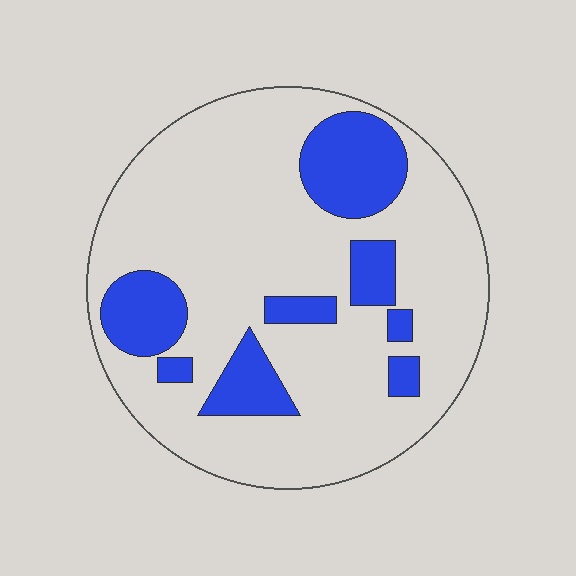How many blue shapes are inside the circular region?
8.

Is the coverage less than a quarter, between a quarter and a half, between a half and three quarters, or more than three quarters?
Less than a quarter.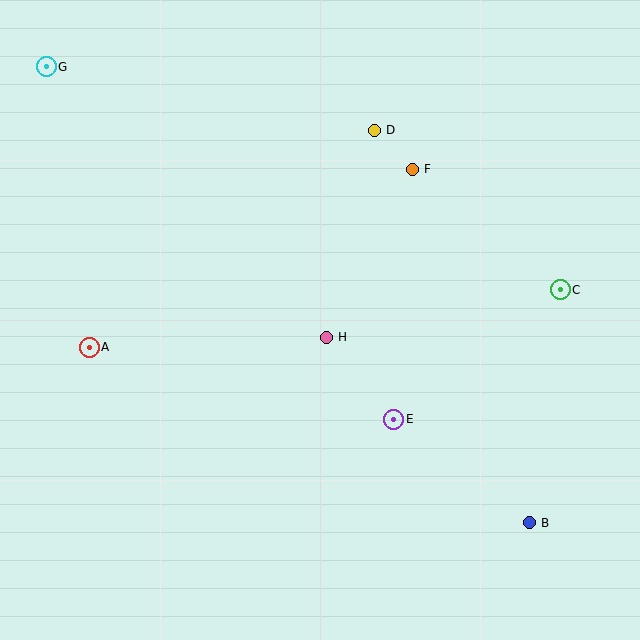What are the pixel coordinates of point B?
Point B is at (529, 523).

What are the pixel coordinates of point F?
Point F is at (412, 169).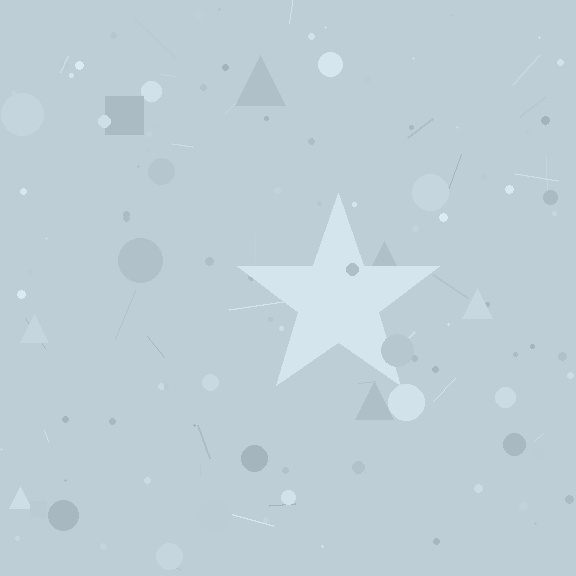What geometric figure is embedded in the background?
A star is embedded in the background.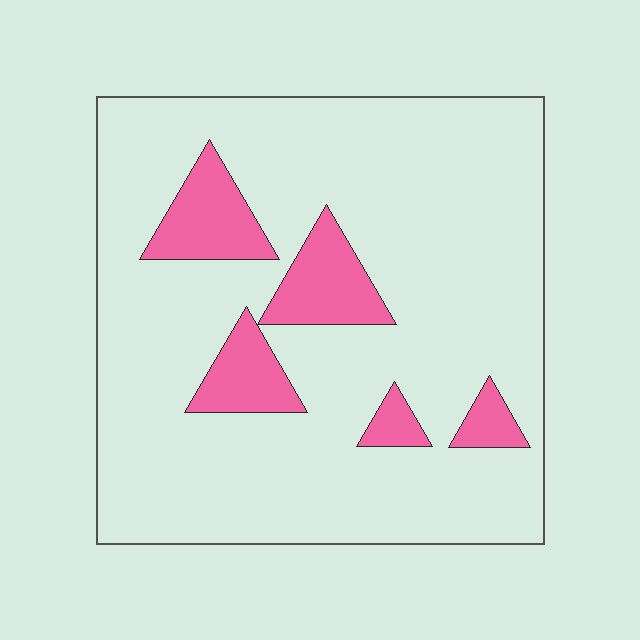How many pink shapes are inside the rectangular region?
5.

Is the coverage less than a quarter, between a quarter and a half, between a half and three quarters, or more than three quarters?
Less than a quarter.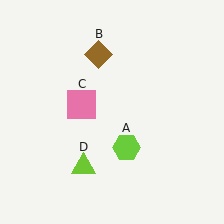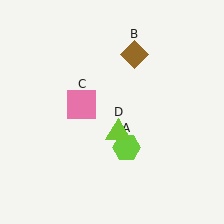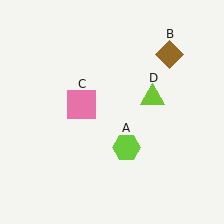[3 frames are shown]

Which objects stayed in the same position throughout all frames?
Lime hexagon (object A) and pink square (object C) remained stationary.